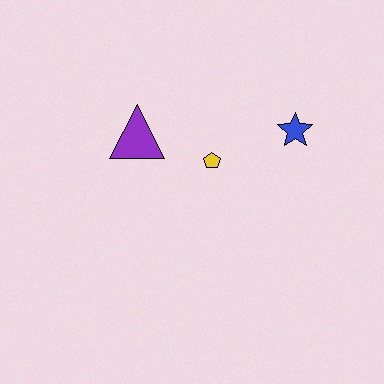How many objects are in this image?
There are 3 objects.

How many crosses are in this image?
There are no crosses.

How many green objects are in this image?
There are no green objects.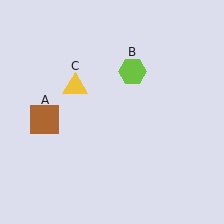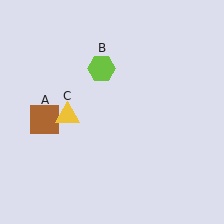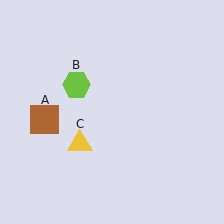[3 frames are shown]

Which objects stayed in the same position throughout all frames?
Brown square (object A) remained stationary.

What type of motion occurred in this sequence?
The lime hexagon (object B), yellow triangle (object C) rotated counterclockwise around the center of the scene.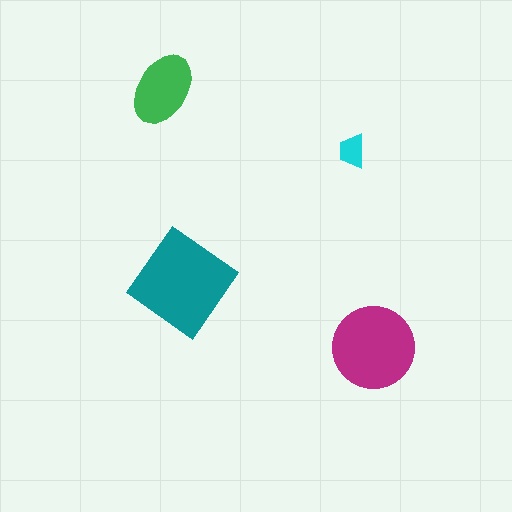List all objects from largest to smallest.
The teal diamond, the magenta circle, the green ellipse, the cyan trapezoid.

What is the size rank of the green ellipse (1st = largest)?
3rd.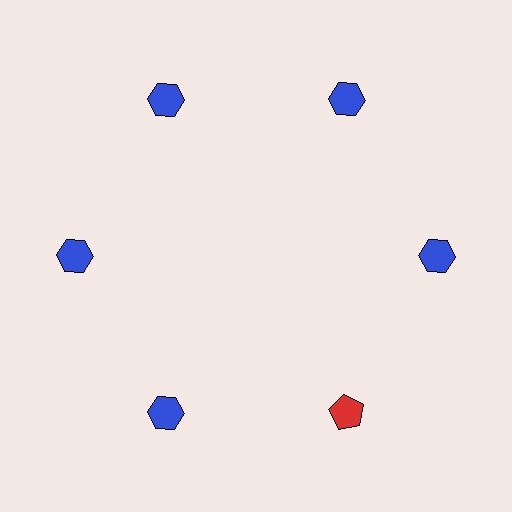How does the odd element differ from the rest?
It differs in both color (red instead of blue) and shape (pentagon instead of hexagon).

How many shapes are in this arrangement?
There are 6 shapes arranged in a ring pattern.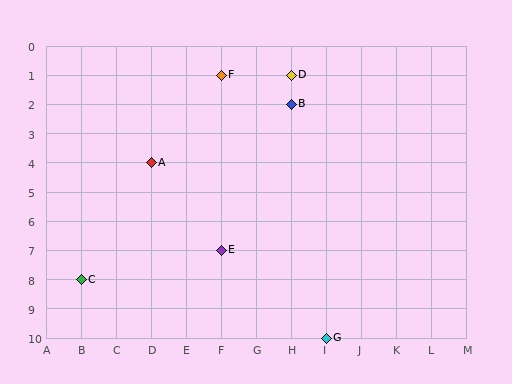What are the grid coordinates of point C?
Point C is at grid coordinates (B, 8).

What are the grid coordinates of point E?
Point E is at grid coordinates (F, 7).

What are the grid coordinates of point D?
Point D is at grid coordinates (H, 1).